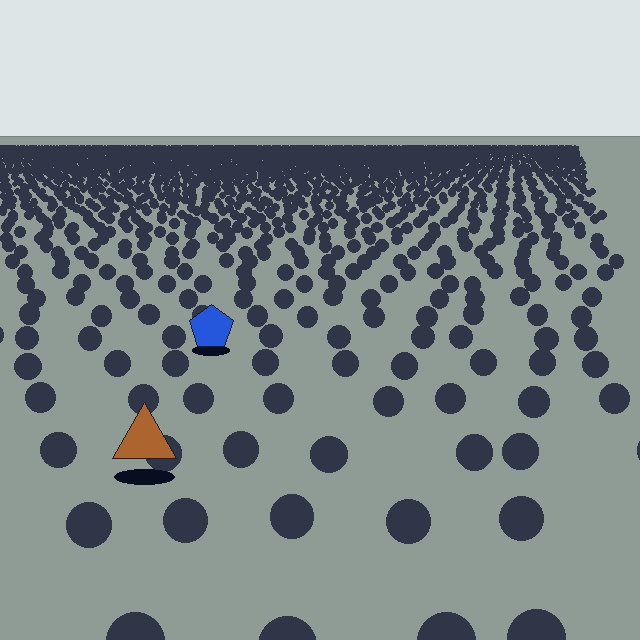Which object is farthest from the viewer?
The blue pentagon is farthest from the viewer. It appears smaller and the ground texture around it is denser.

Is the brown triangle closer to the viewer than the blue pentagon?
Yes. The brown triangle is closer — you can tell from the texture gradient: the ground texture is coarser near it.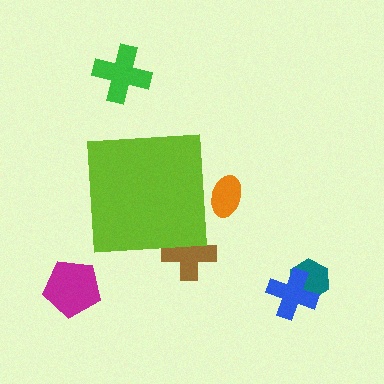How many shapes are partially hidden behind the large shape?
2 shapes are partially hidden.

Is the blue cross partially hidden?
No, the blue cross is fully visible.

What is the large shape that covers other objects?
A lime square.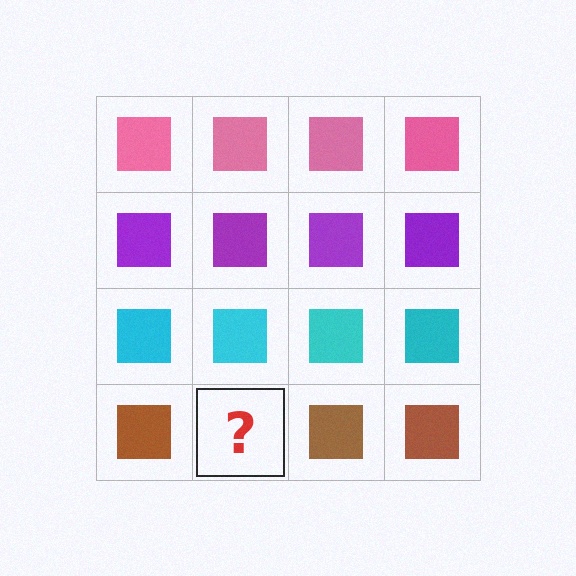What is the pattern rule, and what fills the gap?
The rule is that each row has a consistent color. The gap should be filled with a brown square.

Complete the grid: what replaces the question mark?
The question mark should be replaced with a brown square.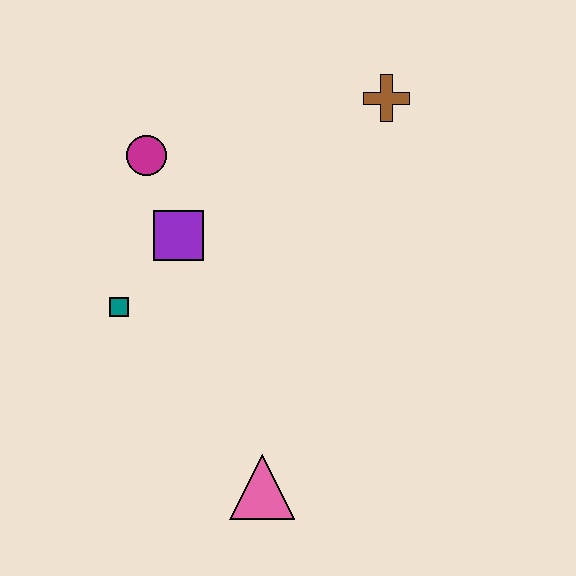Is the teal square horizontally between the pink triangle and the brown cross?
No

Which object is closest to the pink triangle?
The teal square is closest to the pink triangle.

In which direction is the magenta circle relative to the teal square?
The magenta circle is above the teal square.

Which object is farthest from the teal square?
The brown cross is farthest from the teal square.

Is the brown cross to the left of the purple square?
No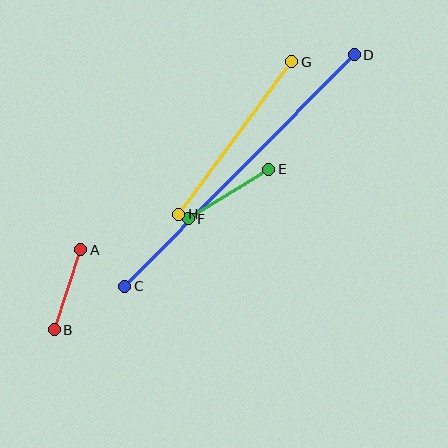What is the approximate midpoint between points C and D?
The midpoint is at approximately (240, 171) pixels.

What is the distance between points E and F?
The distance is approximately 95 pixels.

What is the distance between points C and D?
The distance is approximately 326 pixels.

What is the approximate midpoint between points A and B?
The midpoint is at approximately (68, 290) pixels.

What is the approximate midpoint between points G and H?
The midpoint is at approximately (235, 138) pixels.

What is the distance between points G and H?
The distance is approximately 190 pixels.